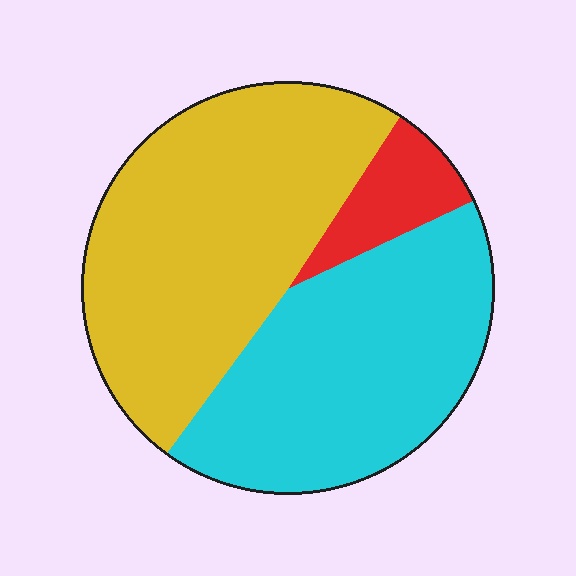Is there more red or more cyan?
Cyan.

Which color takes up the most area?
Yellow, at roughly 50%.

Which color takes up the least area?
Red, at roughly 10%.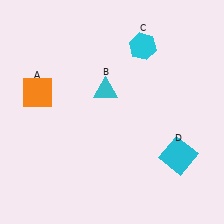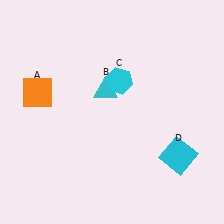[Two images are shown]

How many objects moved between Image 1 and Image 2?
1 object moved between the two images.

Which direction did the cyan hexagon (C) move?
The cyan hexagon (C) moved down.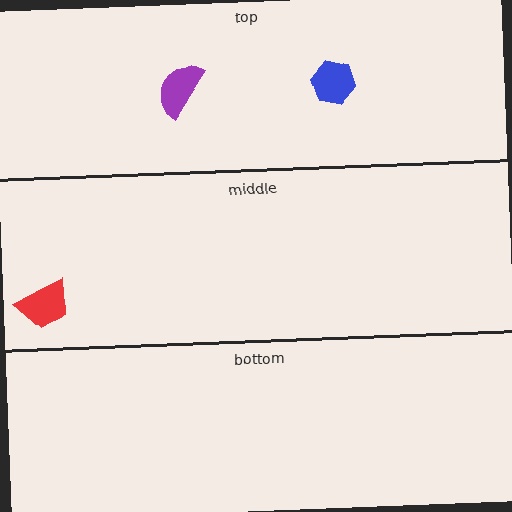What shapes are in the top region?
The purple semicircle, the blue hexagon.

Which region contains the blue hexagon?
The top region.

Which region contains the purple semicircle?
The top region.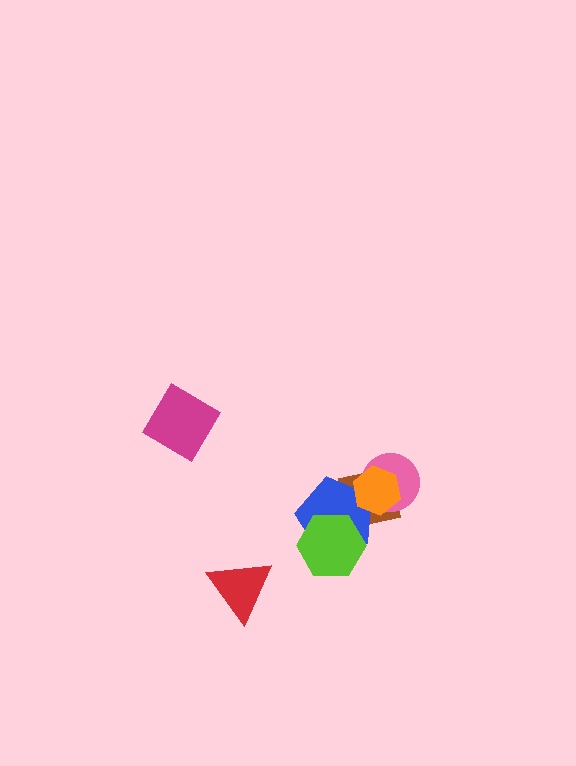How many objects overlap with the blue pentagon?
3 objects overlap with the blue pentagon.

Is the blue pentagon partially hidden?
Yes, it is partially covered by another shape.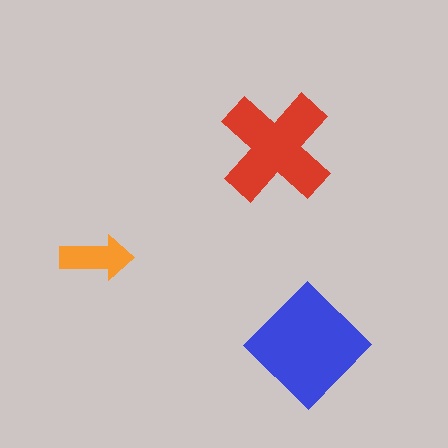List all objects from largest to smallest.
The blue diamond, the red cross, the orange arrow.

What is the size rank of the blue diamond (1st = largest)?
1st.